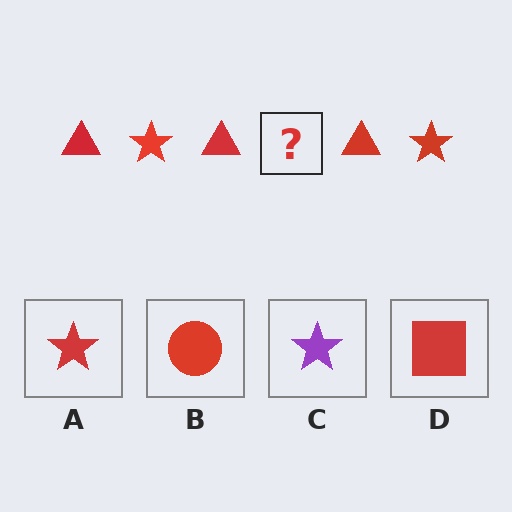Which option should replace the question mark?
Option A.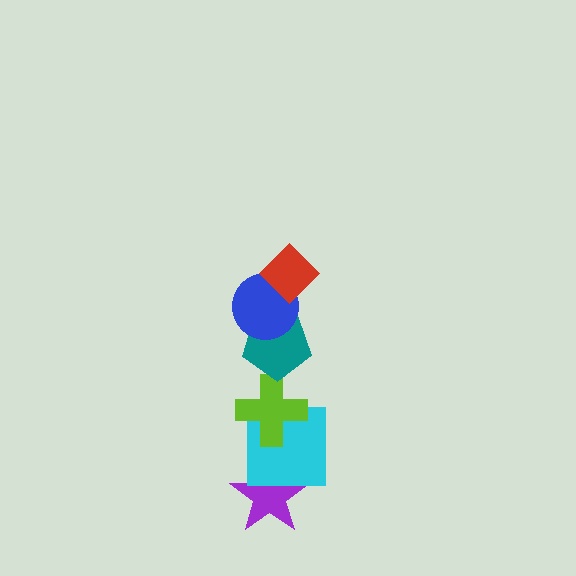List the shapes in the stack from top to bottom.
From top to bottom: the red diamond, the blue circle, the teal pentagon, the lime cross, the cyan square, the purple star.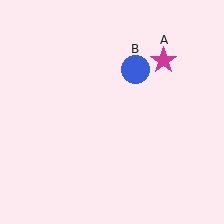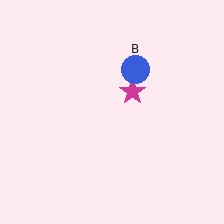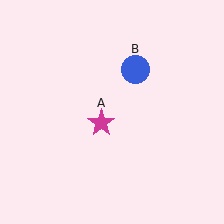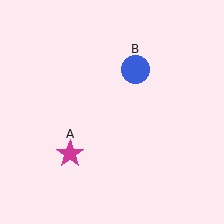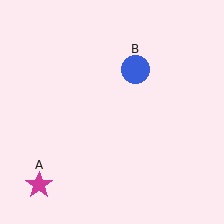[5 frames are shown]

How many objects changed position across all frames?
1 object changed position: magenta star (object A).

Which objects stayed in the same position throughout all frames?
Blue circle (object B) remained stationary.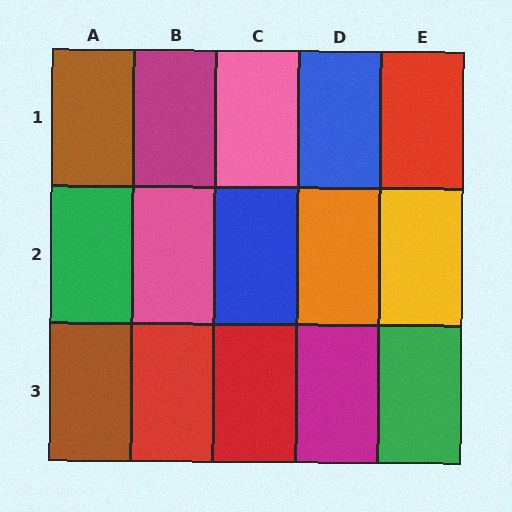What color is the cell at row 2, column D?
Orange.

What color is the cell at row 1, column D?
Blue.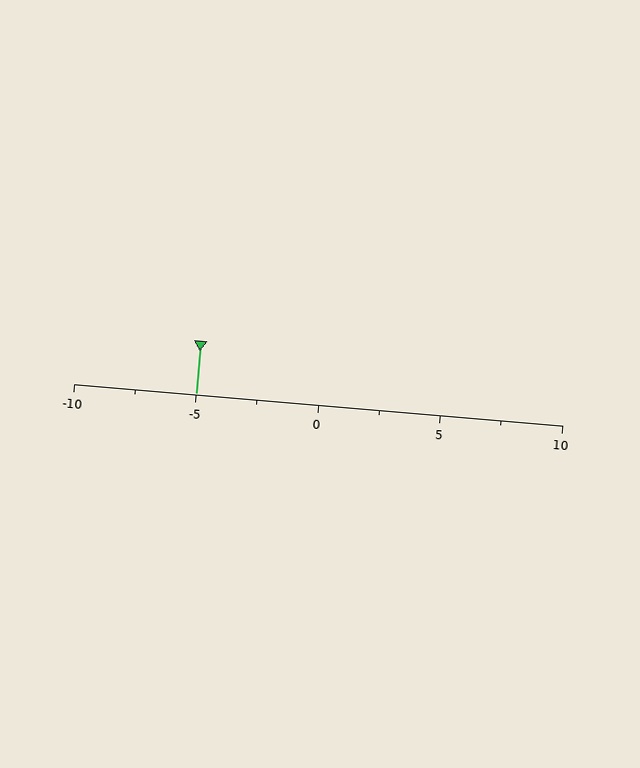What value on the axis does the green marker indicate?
The marker indicates approximately -5.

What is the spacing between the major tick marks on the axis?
The major ticks are spaced 5 apart.